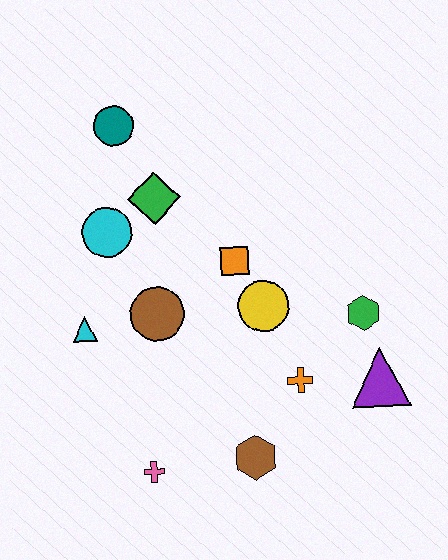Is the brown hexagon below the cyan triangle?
Yes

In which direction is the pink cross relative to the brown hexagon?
The pink cross is to the left of the brown hexagon.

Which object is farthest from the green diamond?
The purple triangle is farthest from the green diamond.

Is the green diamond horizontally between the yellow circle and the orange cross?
No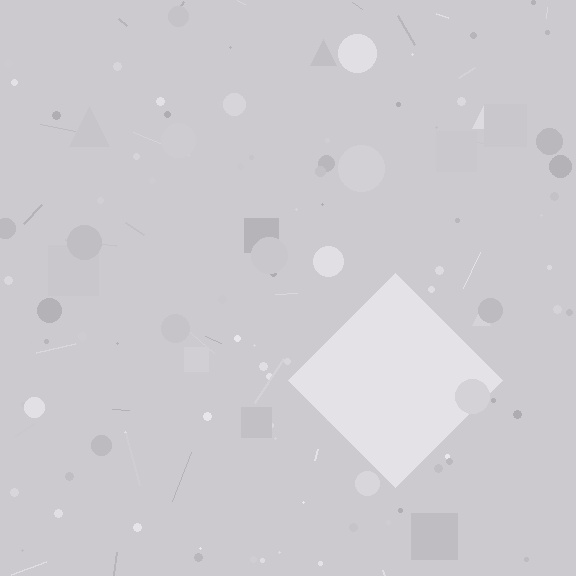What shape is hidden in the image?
A diamond is hidden in the image.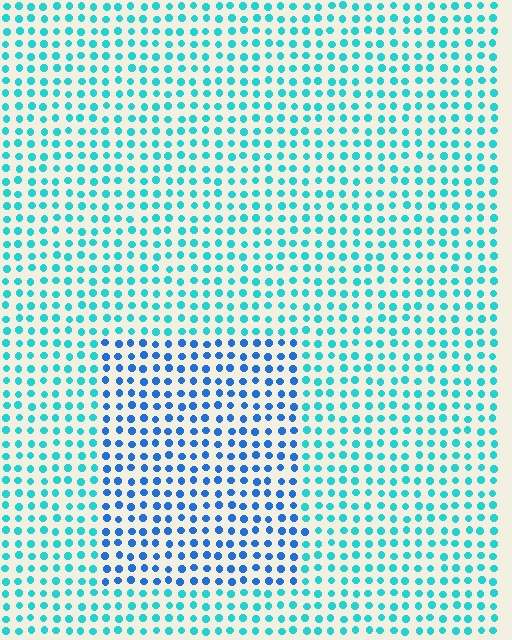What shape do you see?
I see a rectangle.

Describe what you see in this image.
The image is filled with small cyan elements in a uniform arrangement. A rectangle-shaped region is visible where the elements are tinted to a slightly different hue, forming a subtle color boundary.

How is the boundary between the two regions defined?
The boundary is defined purely by a slight shift in hue (about 35 degrees). Spacing, size, and orientation are identical on both sides.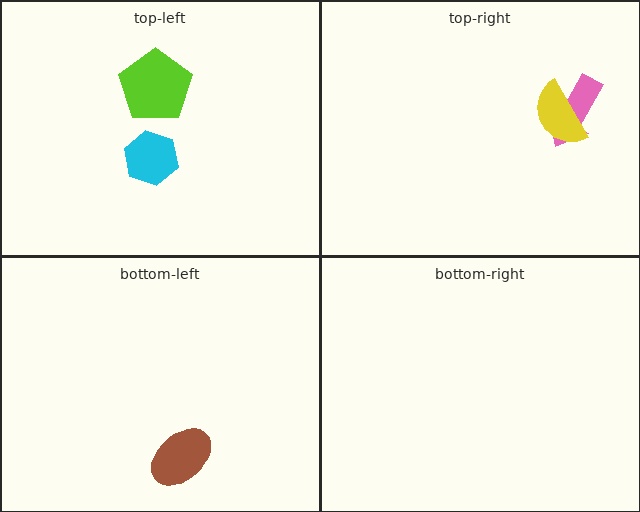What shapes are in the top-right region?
The pink arrow, the yellow semicircle.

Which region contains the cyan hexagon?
The top-left region.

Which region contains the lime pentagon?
The top-left region.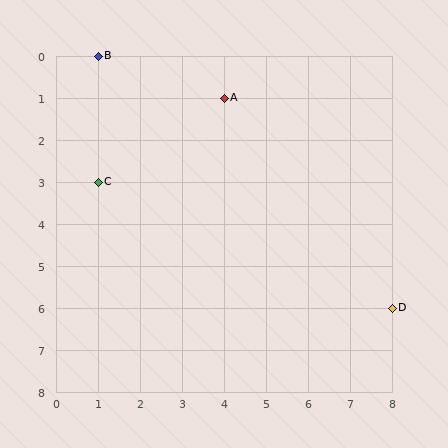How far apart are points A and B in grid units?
Points A and B are 3 columns and 1 row apart (about 3.2 grid units diagonally).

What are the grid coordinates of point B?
Point B is at grid coordinates (1, 0).